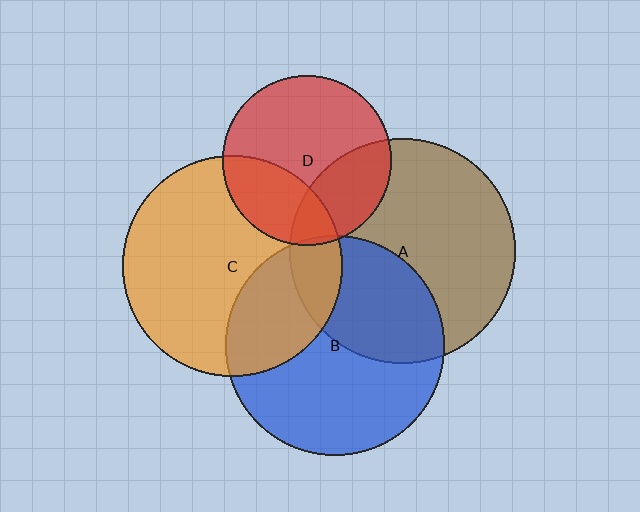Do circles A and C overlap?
Yes.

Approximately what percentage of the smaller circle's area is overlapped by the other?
Approximately 15%.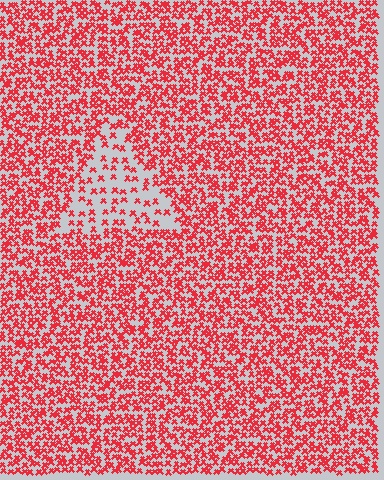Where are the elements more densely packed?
The elements are more densely packed outside the triangle boundary.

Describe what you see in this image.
The image contains small red elements arranged at two different densities. A triangle-shaped region is visible where the elements are less densely packed than the surrounding area.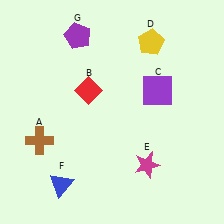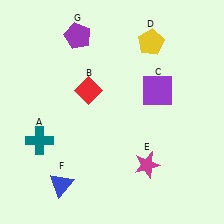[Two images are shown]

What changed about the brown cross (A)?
In Image 1, A is brown. In Image 2, it changed to teal.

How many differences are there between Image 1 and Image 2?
There is 1 difference between the two images.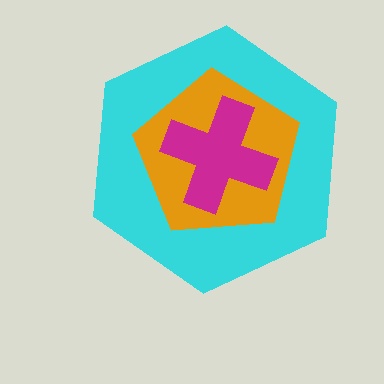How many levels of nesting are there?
3.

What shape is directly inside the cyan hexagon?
The orange pentagon.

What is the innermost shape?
The magenta cross.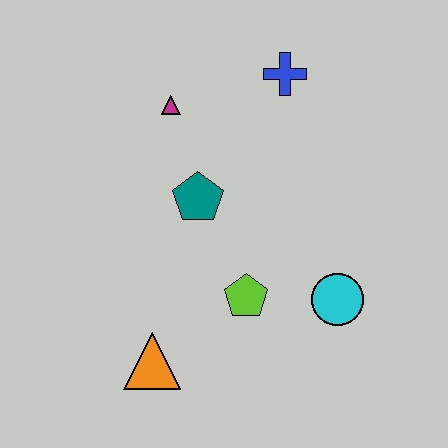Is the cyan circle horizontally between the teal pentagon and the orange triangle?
No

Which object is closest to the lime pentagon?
The cyan circle is closest to the lime pentagon.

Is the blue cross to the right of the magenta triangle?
Yes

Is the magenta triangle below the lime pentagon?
No